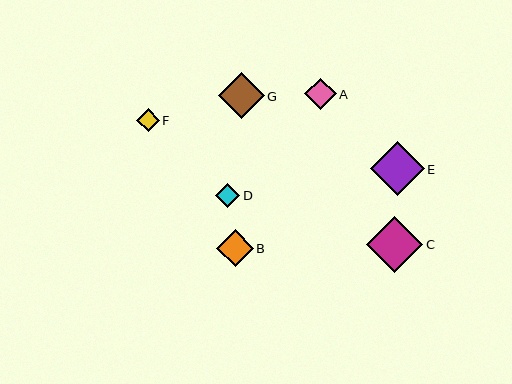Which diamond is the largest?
Diamond C is the largest with a size of approximately 57 pixels.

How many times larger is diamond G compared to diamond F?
Diamond G is approximately 2.0 times the size of diamond F.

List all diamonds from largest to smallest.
From largest to smallest: C, E, G, B, A, D, F.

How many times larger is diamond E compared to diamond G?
Diamond E is approximately 1.2 times the size of diamond G.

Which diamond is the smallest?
Diamond F is the smallest with a size of approximately 23 pixels.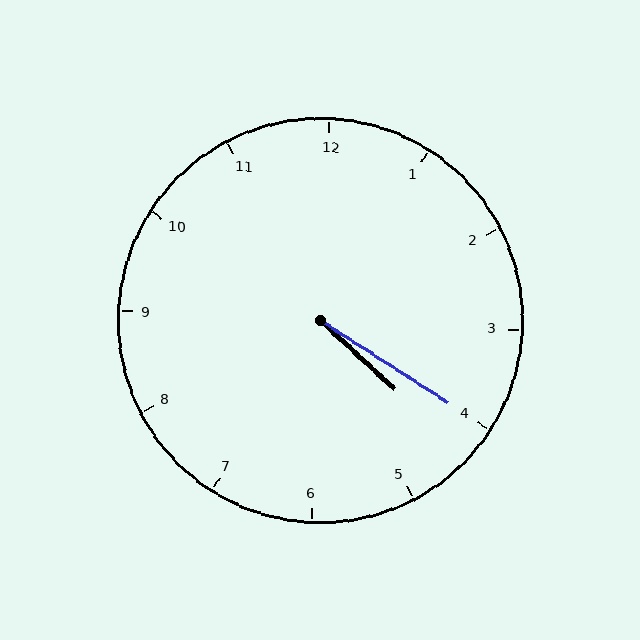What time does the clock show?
4:20.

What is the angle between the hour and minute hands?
Approximately 10 degrees.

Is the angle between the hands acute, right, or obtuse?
It is acute.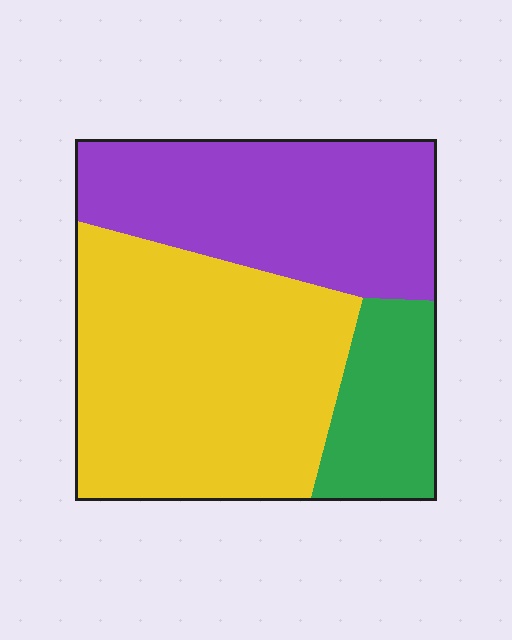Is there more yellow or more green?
Yellow.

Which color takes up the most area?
Yellow, at roughly 50%.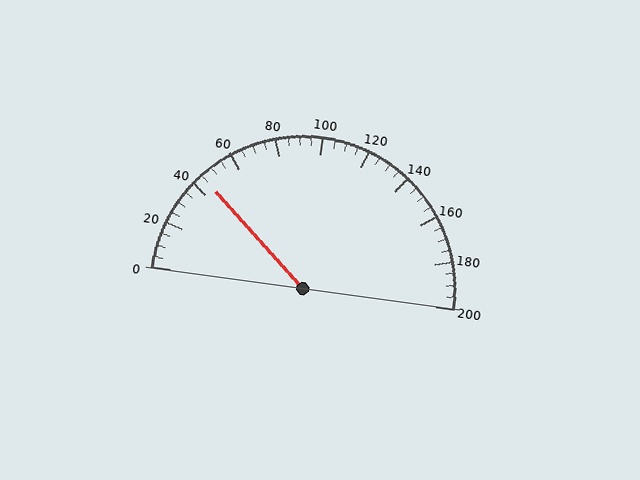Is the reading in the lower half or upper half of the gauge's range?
The reading is in the lower half of the range (0 to 200).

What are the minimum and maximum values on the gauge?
The gauge ranges from 0 to 200.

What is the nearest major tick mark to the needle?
The nearest major tick mark is 40.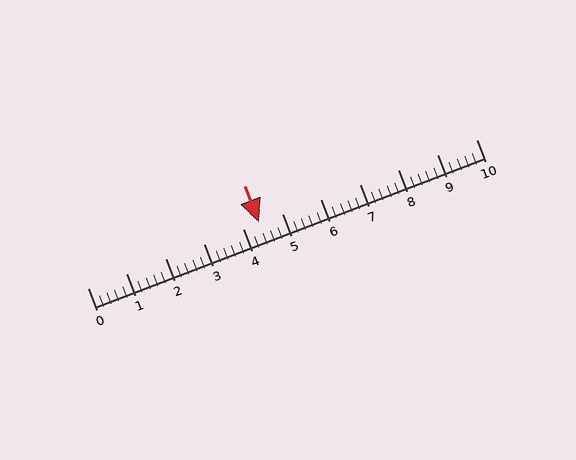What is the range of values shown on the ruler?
The ruler shows values from 0 to 10.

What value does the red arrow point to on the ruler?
The red arrow points to approximately 4.4.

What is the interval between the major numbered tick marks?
The major tick marks are spaced 1 units apart.